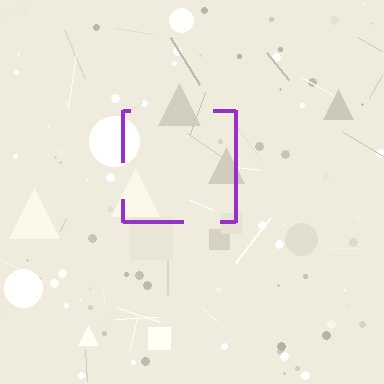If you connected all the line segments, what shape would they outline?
They would outline a square.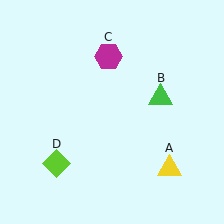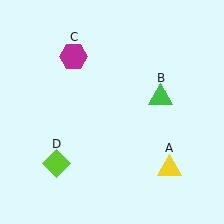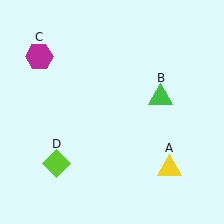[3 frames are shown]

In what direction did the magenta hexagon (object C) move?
The magenta hexagon (object C) moved left.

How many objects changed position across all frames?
1 object changed position: magenta hexagon (object C).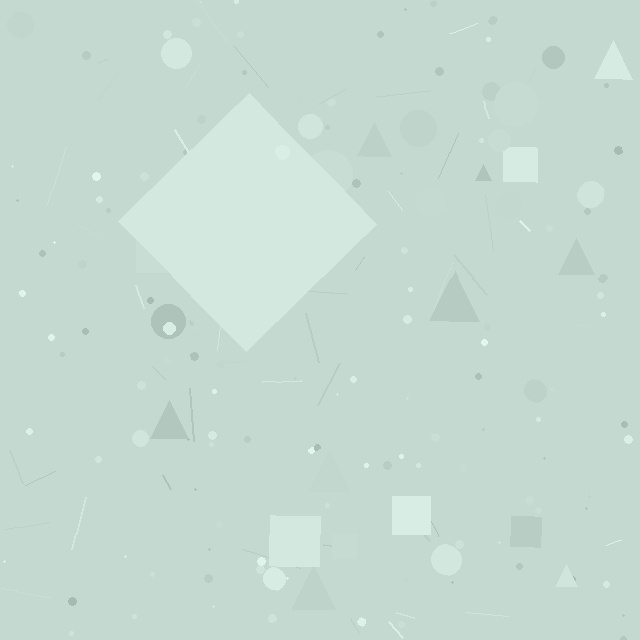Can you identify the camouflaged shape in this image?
The camouflaged shape is a diamond.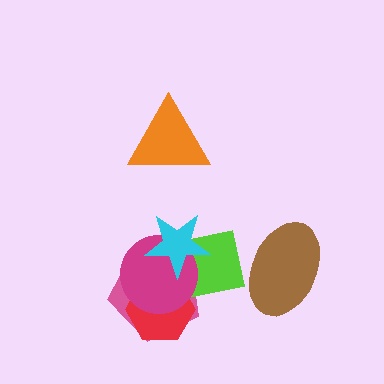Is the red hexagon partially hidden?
Yes, it is partially covered by another shape.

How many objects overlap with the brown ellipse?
0 objects overlap with the brown ellipse.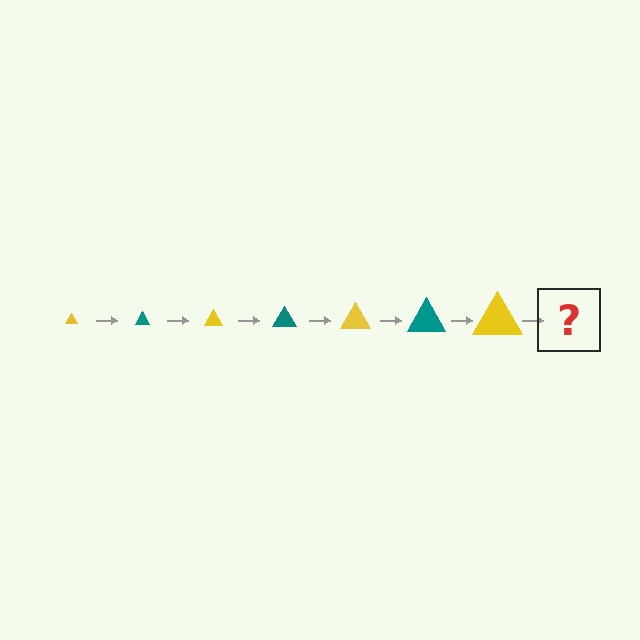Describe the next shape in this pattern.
It should be a teal triangle, larger than the previous one.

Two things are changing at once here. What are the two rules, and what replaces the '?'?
The two rules are that the triangle grows larger each step and the color cycles through yellow and teal. The '?' should be a teal triangle, larger than the previous one.